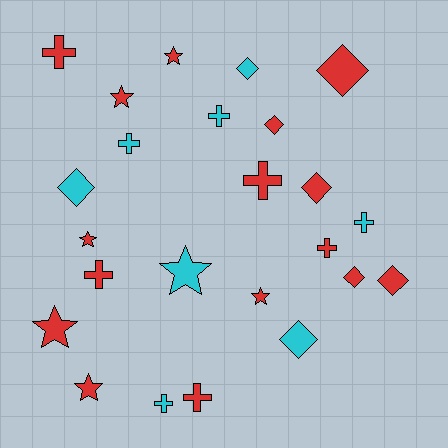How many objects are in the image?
There are 24 objects.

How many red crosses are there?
There are 5 red crosses.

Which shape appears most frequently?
Cross, with 9 objects.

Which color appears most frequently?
Red, with 16 objects.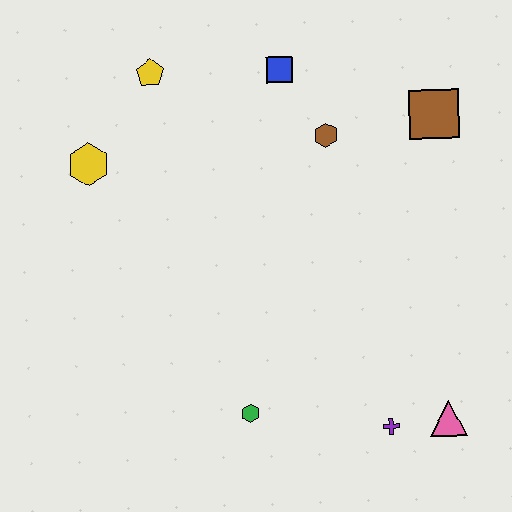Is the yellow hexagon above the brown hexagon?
No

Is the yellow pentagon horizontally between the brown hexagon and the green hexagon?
No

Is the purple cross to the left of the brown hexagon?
No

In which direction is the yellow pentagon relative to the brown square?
The yellow pentagon is to the left of the brown square.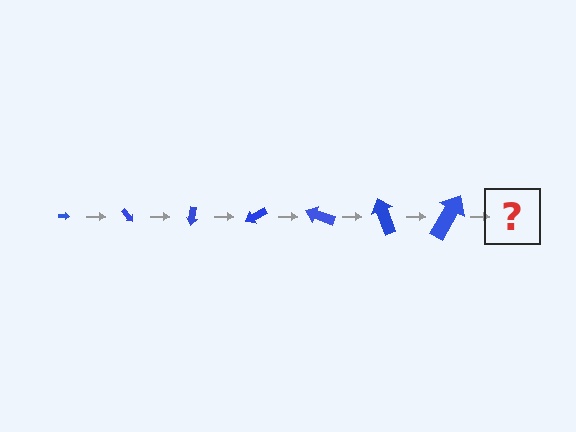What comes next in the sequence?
The next element should be an arrow, larger than the previous one and rotated 350 degrees from the start.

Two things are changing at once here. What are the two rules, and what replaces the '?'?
The two rules are that the arrow grows larger each step and it rotates 50 degrees each step. The '?' should be an arrow, larger than the previous one and rotated 350 degrees from the start.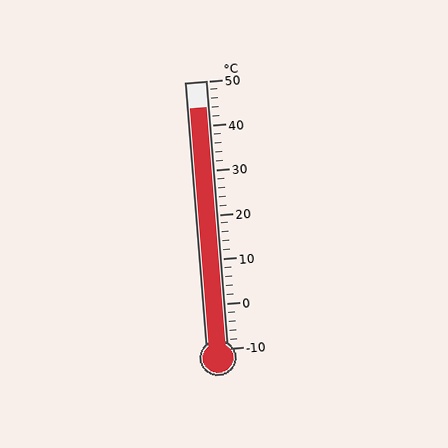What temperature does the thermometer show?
The thermometer shows approximately 44°C.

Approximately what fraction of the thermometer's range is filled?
The thermometer is filled to approximately 90% of its range.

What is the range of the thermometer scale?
The thermometer scale ranges from -10°C to 50°C.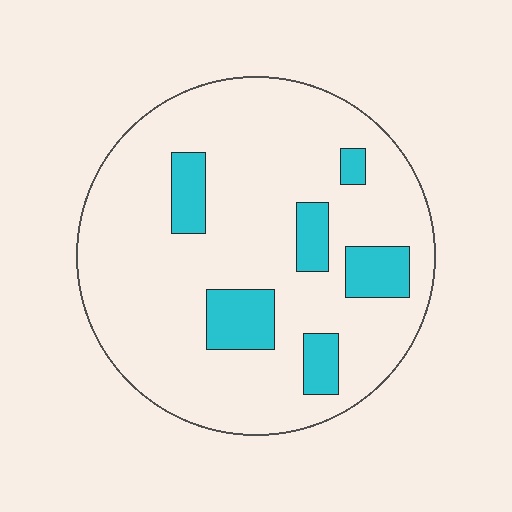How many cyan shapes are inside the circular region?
6.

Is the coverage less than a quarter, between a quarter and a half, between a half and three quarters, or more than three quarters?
Less than a quarter.